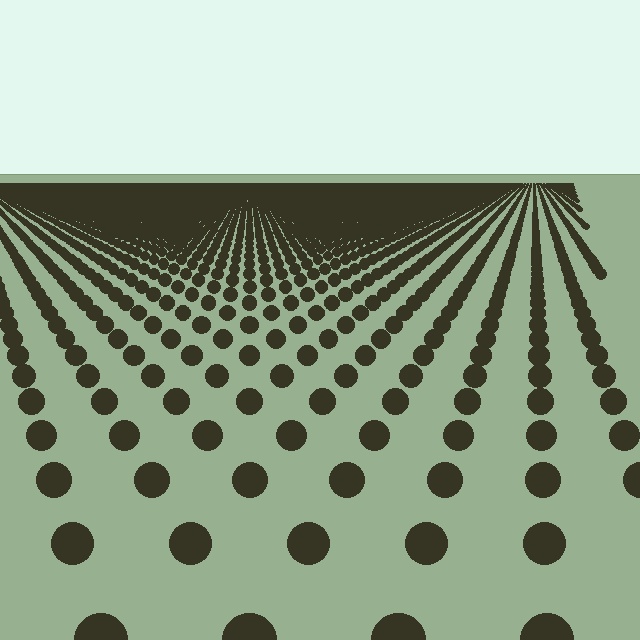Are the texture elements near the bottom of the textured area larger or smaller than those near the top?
Larger. Near the bottom, elements are closer to the viewer and appear at a bigger on-screen size.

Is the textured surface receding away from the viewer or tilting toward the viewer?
The surface is receding away from the viewer. Texture elements get smaller and denser toward the top.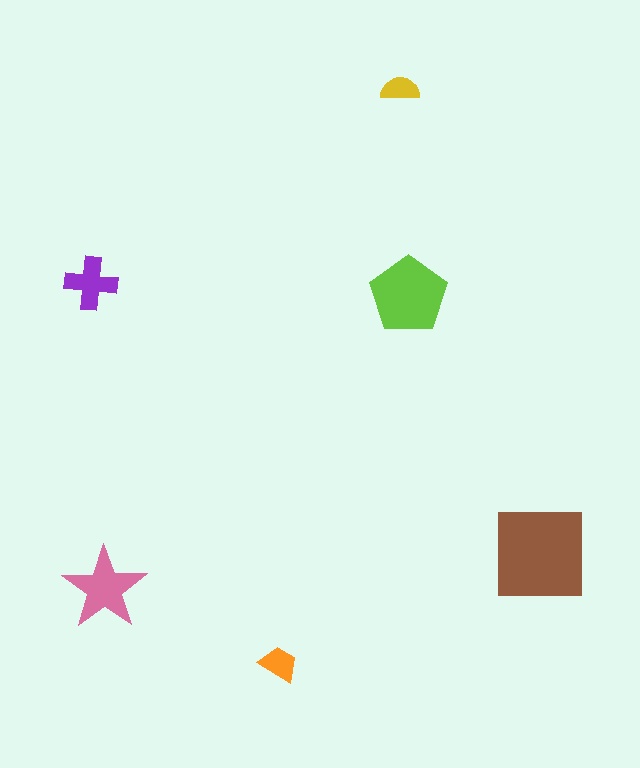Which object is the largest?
The brown square.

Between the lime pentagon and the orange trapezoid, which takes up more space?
The lime pentagon.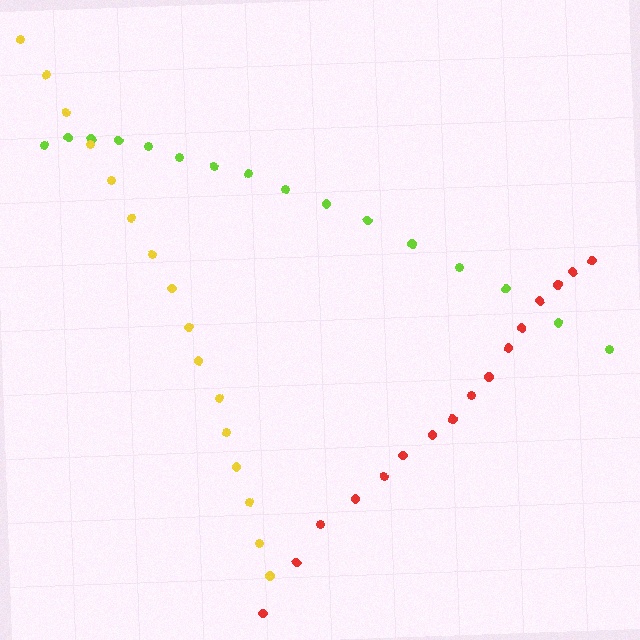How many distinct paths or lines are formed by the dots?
There are 3 distinct paths.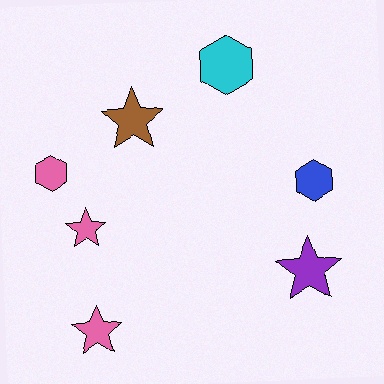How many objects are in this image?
There are 7 objects.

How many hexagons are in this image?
There are 3 hexagons.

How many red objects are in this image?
There are no red objects.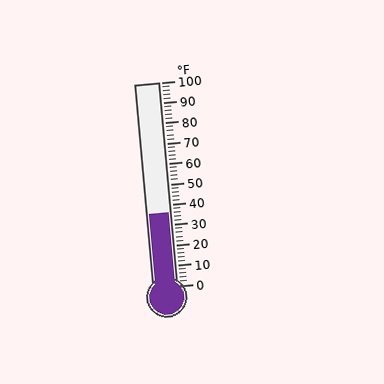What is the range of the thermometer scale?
The thermometer scale ranges from 0°F to 100°F.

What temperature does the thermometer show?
The thermometer shows approximately 36°F.